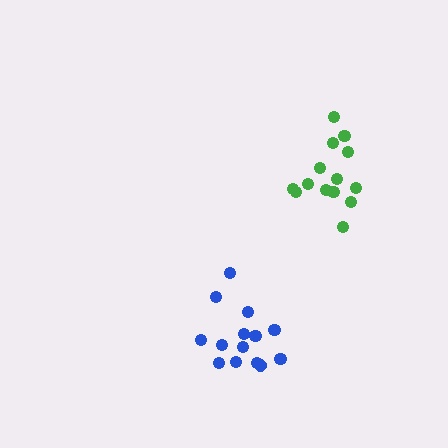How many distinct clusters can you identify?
There are 2 distinct clusters.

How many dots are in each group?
Group 1: 14 dots, Group 2: 14 dots (28 total).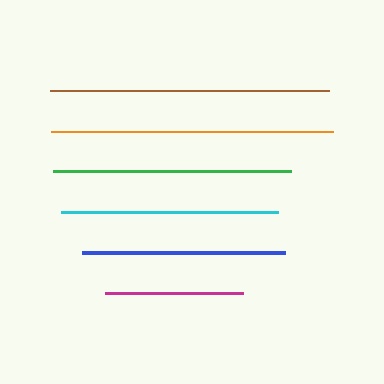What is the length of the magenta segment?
The magenta segment is approximately 138 pixels long.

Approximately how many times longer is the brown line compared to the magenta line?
The brown line is approximately 2.0 times the length of the magenta line.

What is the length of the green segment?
The green segment is approximately 237 pixels long.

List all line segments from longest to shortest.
From longest to shortest: orange, brown, green, cyan, blue, magenta.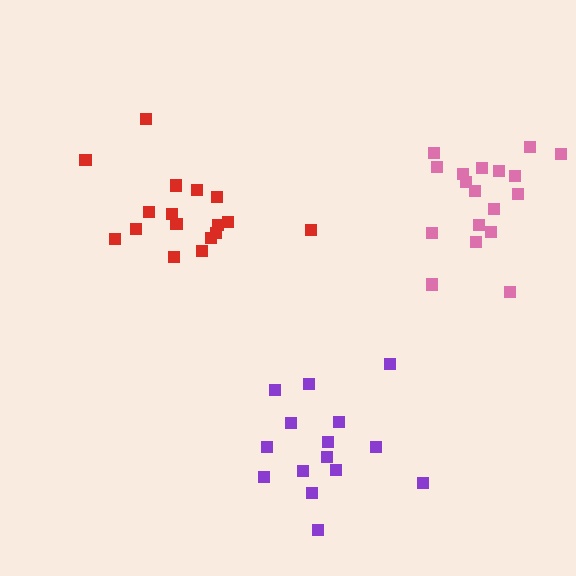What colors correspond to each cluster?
The clusters are colored: purple, red, pink.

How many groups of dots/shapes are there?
There are 3 groups.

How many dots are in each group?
Group 1: 15 dots, Group 2: 17 dots, Group 3: 18 dots (50 total).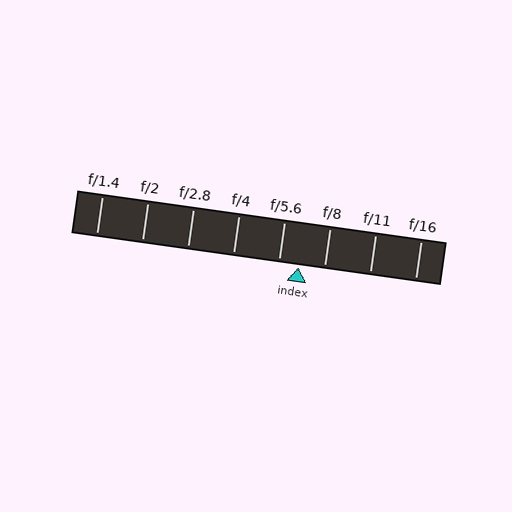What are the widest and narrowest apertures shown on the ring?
The widest aperture shown is f/1.4 and the narrowest is f/16.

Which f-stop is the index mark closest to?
The index mark is closest to f/5.6.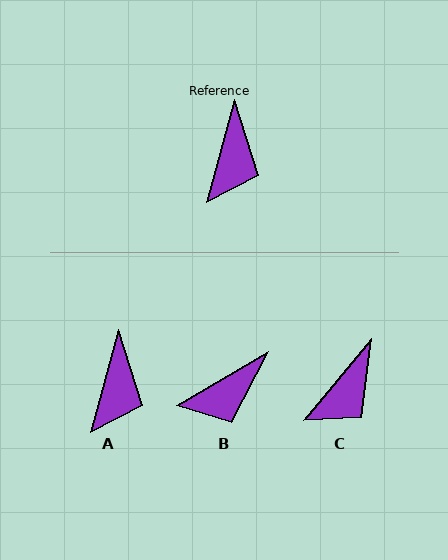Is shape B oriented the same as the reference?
No, it is off by about 44 degrees.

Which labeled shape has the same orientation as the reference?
A.